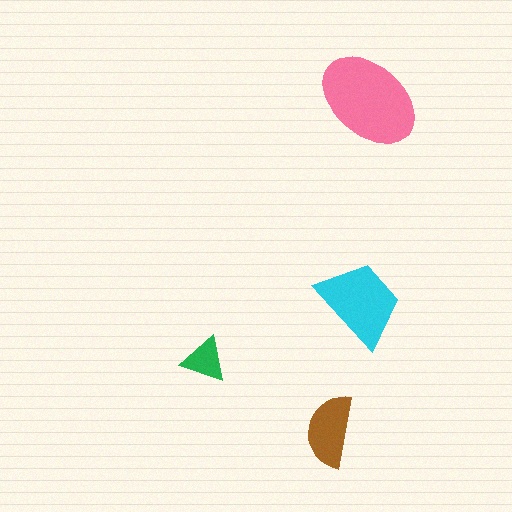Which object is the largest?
The pink ellipse.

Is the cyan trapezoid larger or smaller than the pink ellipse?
Smaller.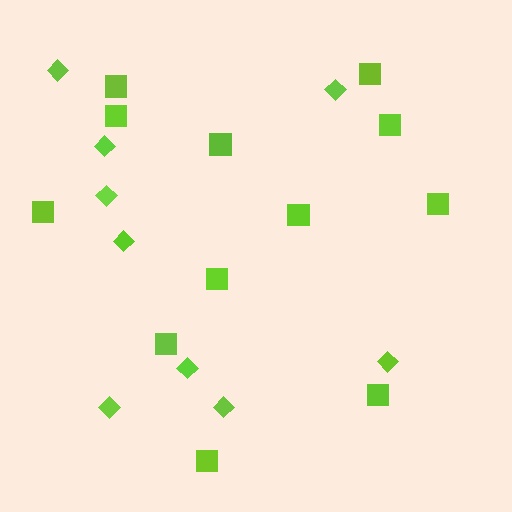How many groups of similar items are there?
There are 2 groups: one group of diamonds (9) and one group of squares (12).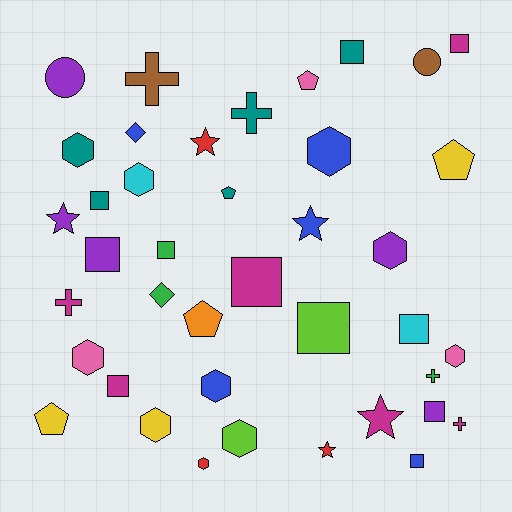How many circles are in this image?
There are 2 circles.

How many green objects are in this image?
There are 3 green objects.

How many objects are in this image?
There are 40 objects.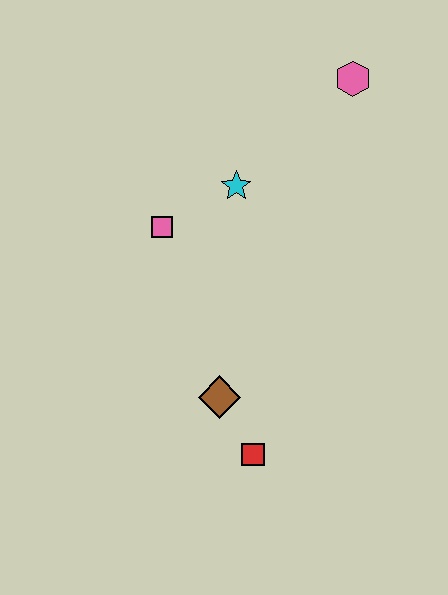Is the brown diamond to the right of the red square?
No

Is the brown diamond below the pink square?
Yes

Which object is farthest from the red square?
The pink hexagon is farthest from the red square.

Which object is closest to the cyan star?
The pink square is closest to the cyan star.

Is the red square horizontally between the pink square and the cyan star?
No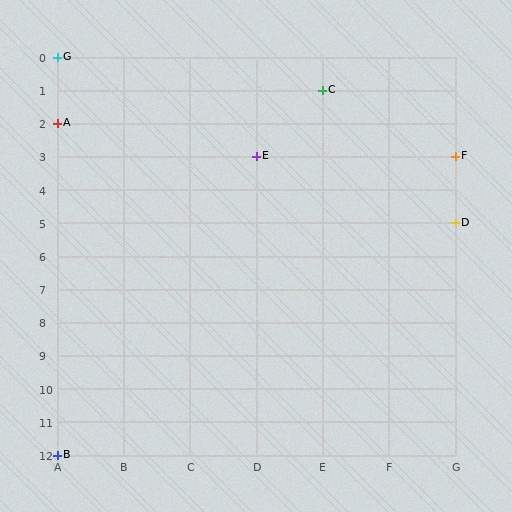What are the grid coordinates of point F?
Point F is at grid coordinates (G, 3).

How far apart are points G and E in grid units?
Points G and E are 3 columns and 3 rows apart (about 4.2 grid units diagonally).